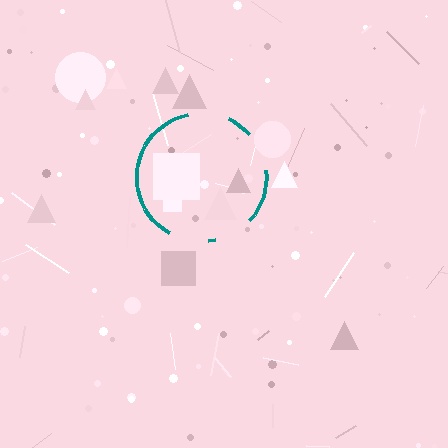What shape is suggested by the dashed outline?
The dashed outline suggests a circle.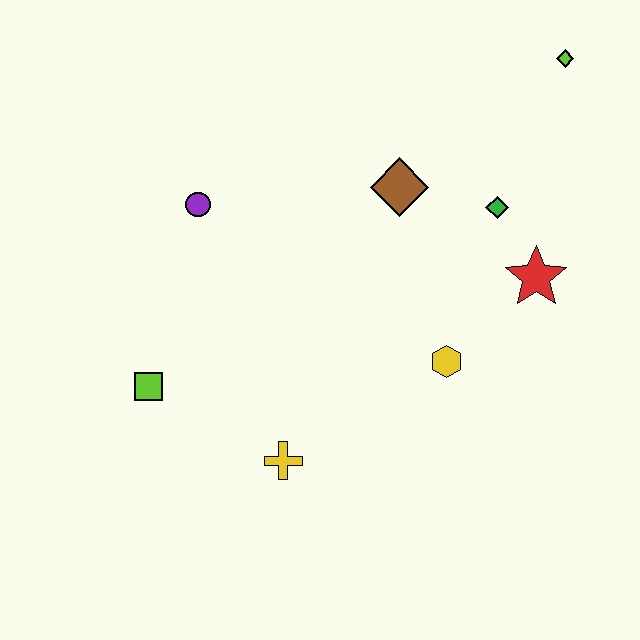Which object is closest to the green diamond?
The red star is closest to the green diamond.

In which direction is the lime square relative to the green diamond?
The lime square is to the left of the green diamond.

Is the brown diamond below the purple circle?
No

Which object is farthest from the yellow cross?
The lime diamond is farthest from the yellow cross.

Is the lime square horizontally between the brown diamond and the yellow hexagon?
No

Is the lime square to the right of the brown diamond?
No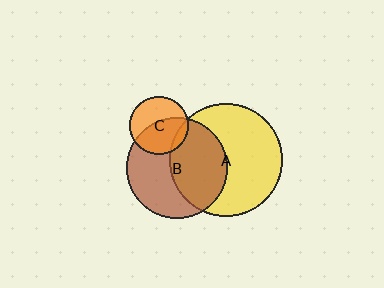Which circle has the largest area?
Circle A (yellow).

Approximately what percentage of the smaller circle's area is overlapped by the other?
Approximately 10%.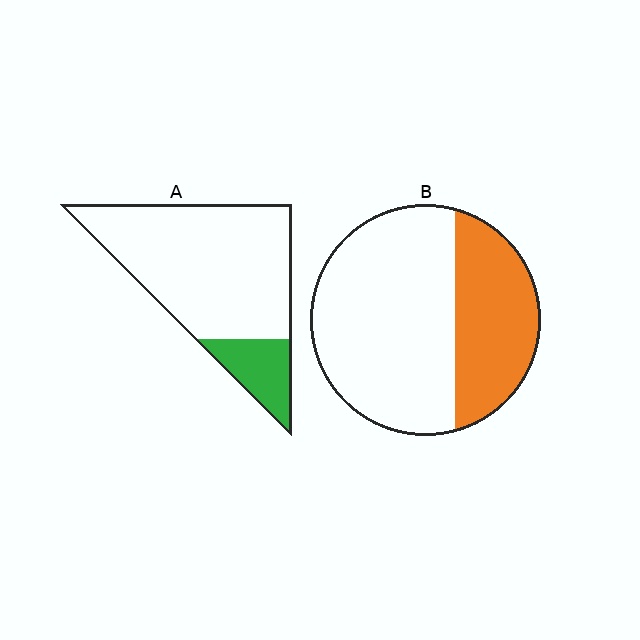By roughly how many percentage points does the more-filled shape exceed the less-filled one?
By roughly 15 percentage points (B over A).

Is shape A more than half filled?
No.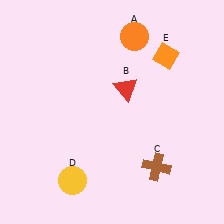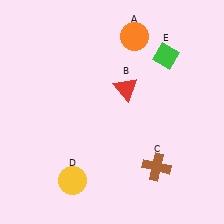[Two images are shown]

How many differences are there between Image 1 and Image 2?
There is 1 difference between the two images.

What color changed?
The diamond (E) changed from orange in Image 1 to green in Image 2.